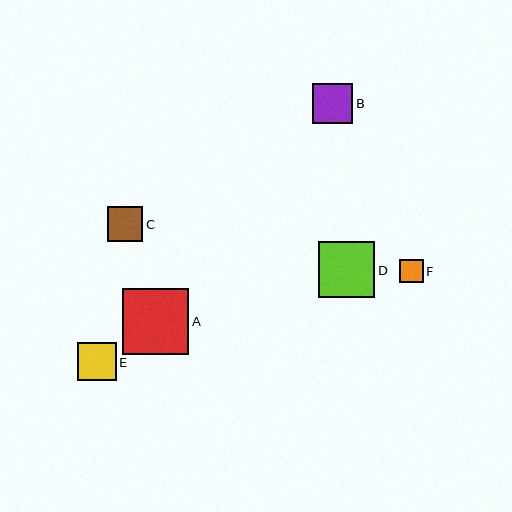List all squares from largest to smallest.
From largest to smallest: A, D, B, E, C, F.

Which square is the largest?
Square A is the largest with a size of approximately 66 pixels.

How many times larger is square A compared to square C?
Square A is approximately 1.9 times the size of square C.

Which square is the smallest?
Square F is the smallest with a size of approximately 23 pixels.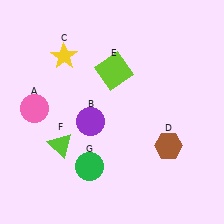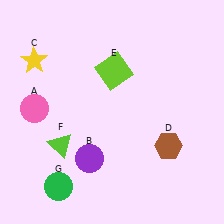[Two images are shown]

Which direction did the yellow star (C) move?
The yellow star (C) moved left.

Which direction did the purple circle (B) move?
The purple circle (B) moved down.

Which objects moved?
The objects that moved are: the purple circle (B), the yellow star (C), the green circle (G).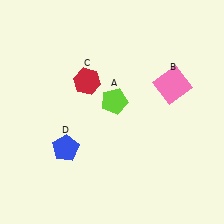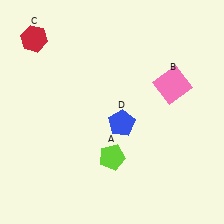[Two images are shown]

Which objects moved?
The objects that moved are: the lime pentagon (A), the red hexagon (C), the blue pentagon (D).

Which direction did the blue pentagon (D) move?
The blue pentagon (D) moved right.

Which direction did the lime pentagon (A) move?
The lime pentagon (A) moved down.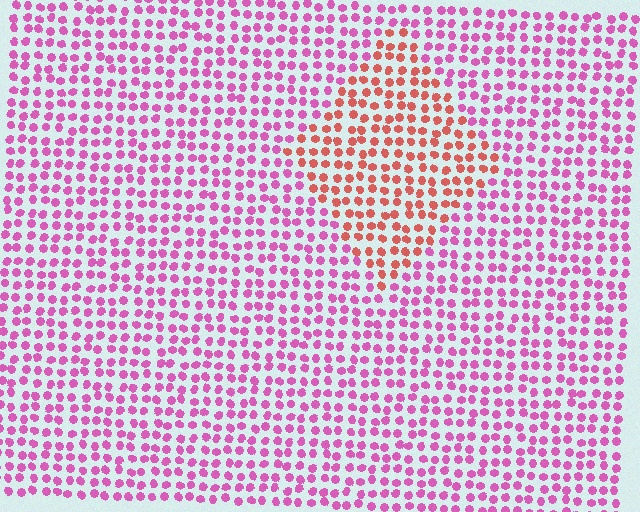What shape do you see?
I see a diamond.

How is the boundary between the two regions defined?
The boundary is defined purely by a slight shift in hue (about 46 degrees). Spacing, size, and orientation are identical on both sides.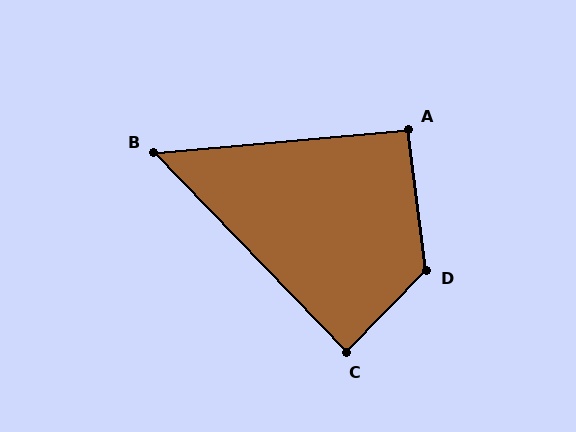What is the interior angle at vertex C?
Approximately 88 degrees (approximately right).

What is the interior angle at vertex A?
Approximately 92 degrees (approximately right).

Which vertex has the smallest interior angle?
B, at approximately 51 degrees.